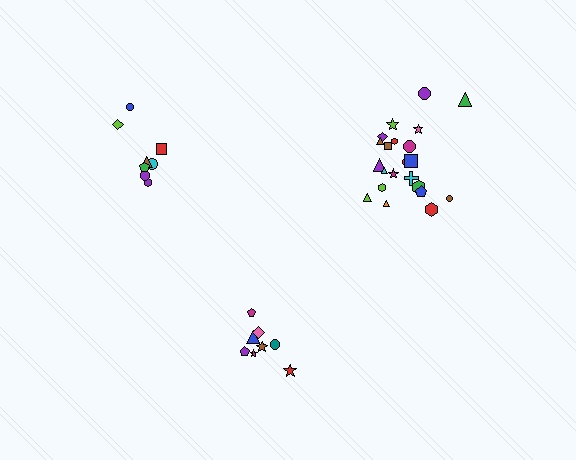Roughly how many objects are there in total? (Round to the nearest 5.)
Roughly 40 objects in total.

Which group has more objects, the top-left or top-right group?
The top-right group.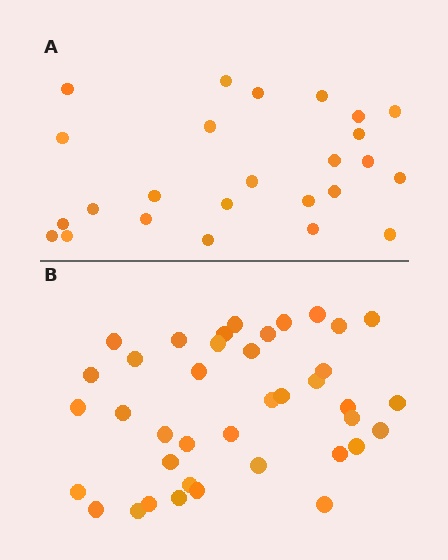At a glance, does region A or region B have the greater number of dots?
Region B (the bottom region) has more dots.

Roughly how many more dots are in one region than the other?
Region B has approximately 15 more dots than region A.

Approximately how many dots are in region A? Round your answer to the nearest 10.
About 20 dots. (The exact count is 25, which rounds to 20.)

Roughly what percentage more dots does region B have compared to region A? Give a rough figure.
About 55% more.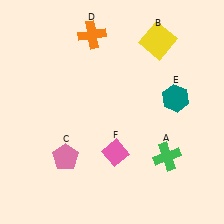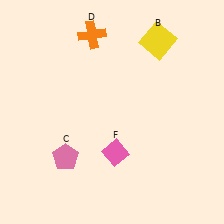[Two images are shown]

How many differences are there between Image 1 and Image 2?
There are 2 differences between the two images.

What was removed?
The green cross (A), the teal hexagon (E) were removed in Image 2.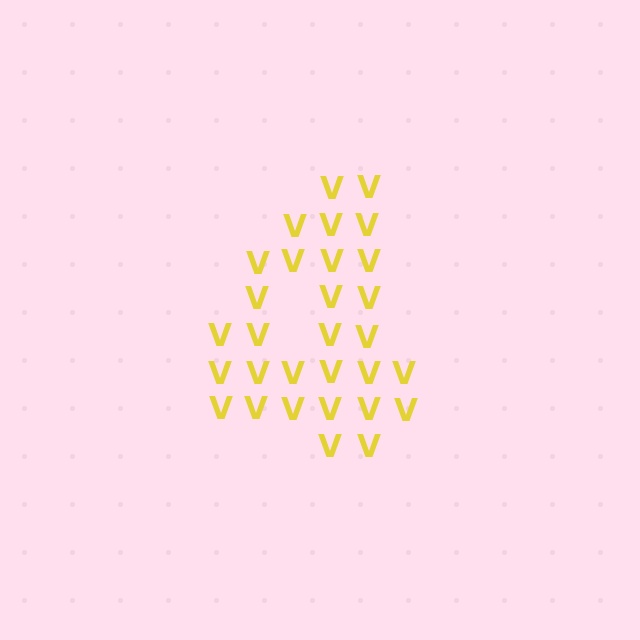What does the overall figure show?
The overall figure shows the digit 4.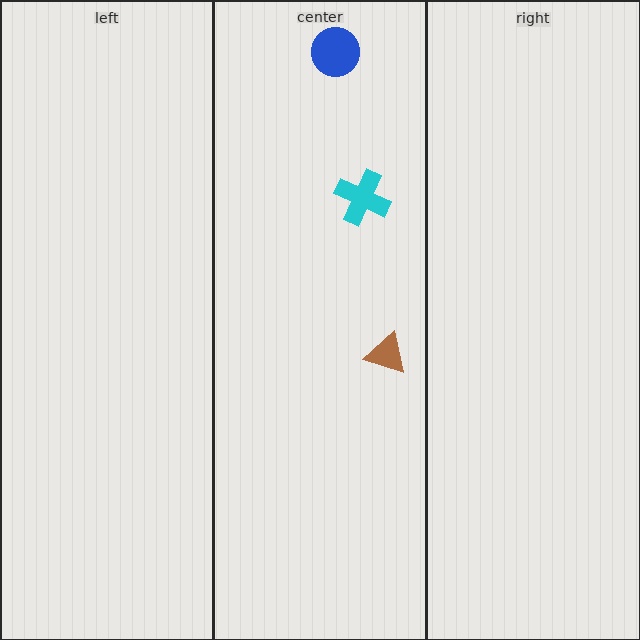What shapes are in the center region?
The blue circle, the brown triangle, the cyan cross.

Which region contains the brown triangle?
The center region.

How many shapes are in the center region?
3.